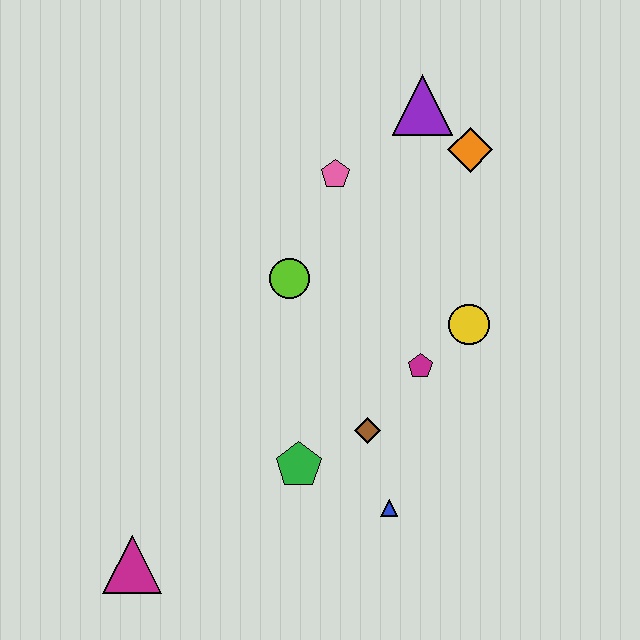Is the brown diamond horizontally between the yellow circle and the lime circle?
Yes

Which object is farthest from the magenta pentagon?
The magenta triangle is farthest from the magenta pentagon.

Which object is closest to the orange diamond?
The purple triangle is closest to the orange diamond.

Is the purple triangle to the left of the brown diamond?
No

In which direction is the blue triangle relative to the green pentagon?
The blue triangle is to the right of the green pentagon.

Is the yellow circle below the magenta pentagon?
No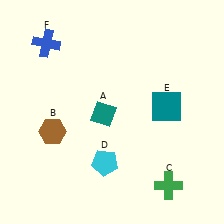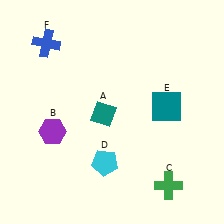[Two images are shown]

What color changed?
The hexagon (B) changed from brown in Image 1 to purple in Image 2.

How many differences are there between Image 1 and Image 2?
There is 1 difference between the two images.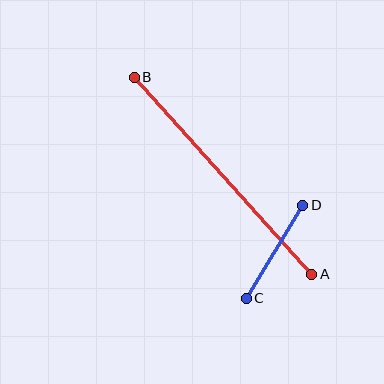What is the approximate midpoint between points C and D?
The midpoint is at approximately (275, 252) pixels.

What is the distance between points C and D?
The distance is approximately 109 pixels.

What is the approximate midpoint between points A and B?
The midpoint is at approximately (223, 176) pixels.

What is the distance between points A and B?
The distance is approximately 265 pixels.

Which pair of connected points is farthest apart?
Points A and B are farthest apart.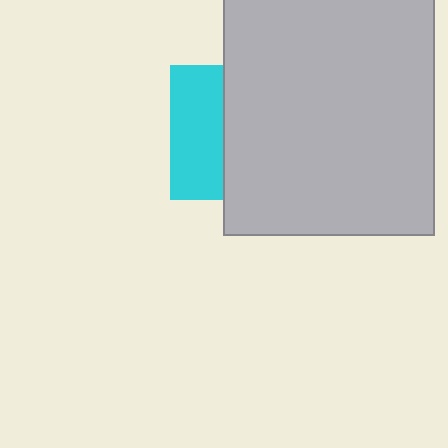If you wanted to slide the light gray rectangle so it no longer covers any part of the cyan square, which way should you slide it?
Slide it right — that is the most direct way to separate the two shapes.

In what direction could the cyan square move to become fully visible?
The cyan square could move left. That would shift it out from behind the light gray rectangle entirely.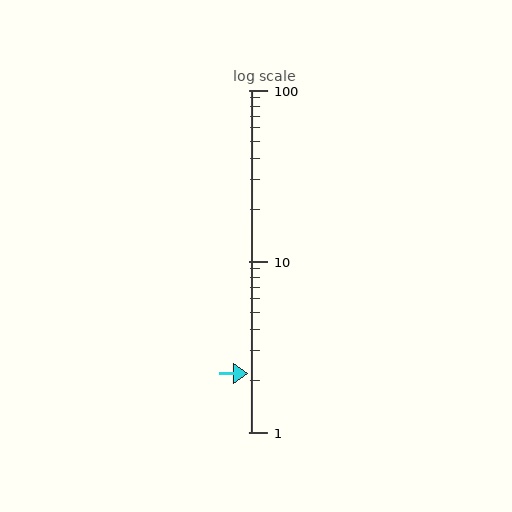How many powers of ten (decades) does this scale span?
The scale spans 2 decades, from 1 to 100.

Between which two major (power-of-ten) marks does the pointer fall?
The pointer is between 1 and 10.